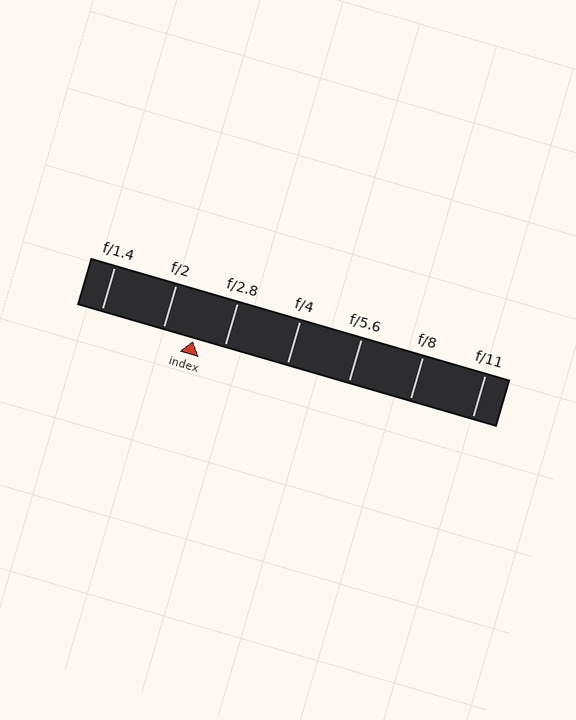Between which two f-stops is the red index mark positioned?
The index mark is between f/2 and f/2.8.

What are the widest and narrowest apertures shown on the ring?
The widest aperture shown is f/1.4 and the narrowest is f/11.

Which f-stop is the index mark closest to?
The index mark is closest to f/2.8.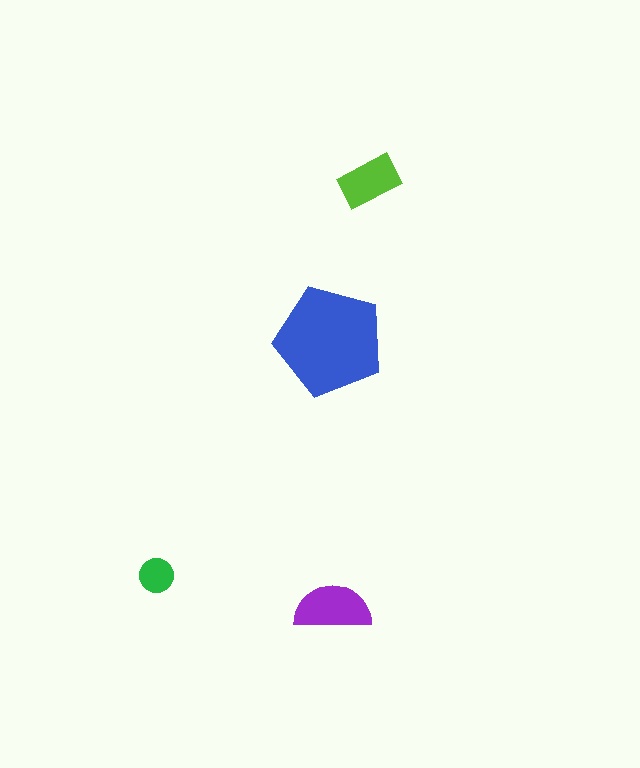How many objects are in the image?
There are 4 objects in the image.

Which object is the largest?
The blue pentagon.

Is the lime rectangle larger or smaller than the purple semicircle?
Smaller.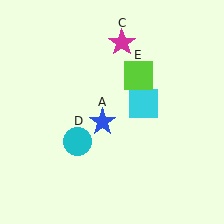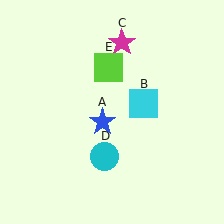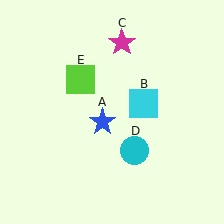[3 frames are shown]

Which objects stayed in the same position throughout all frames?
Blue star (object A) and cyan square (object B) and magenta star (object C) remained stationary.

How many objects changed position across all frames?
2 objects changed position: cyan circle (object D), lime square (object E).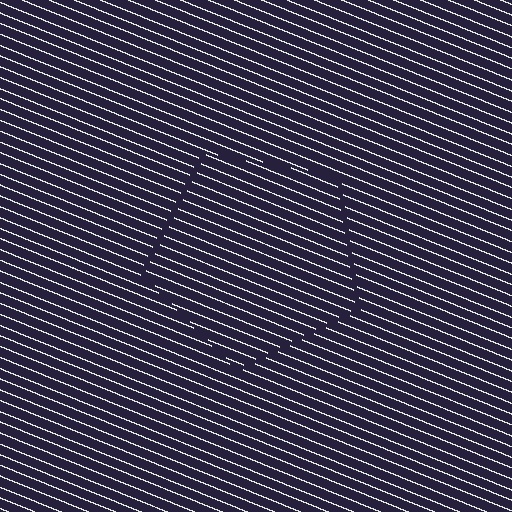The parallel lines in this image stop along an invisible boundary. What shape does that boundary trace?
An illusory pentagon. The interior of the shape contains the same grating, shifted by half a period — the contour is defined by the phase discontinuity where line-ends from the inner and outer gratings abut.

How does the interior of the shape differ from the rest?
The interior of the shape contains the same grating, shifted by half a period — the contour is defined by the phase discontinuity where line-ends from the inner and outer gratings abut.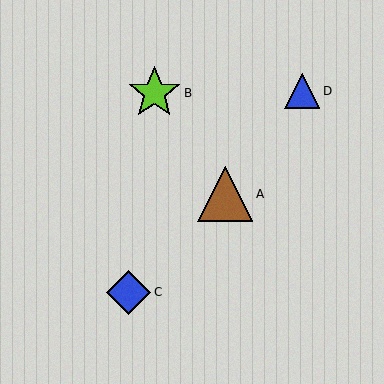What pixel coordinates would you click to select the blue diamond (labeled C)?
Click at (129, 292) to select the blue diamond C.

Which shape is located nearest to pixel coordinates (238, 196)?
The brown triangle (labeled A) at (225, 194) is nearest to that location.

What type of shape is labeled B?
Shape B is a lime star.